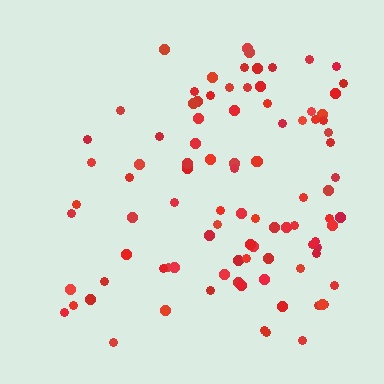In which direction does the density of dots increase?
From left to right, with the right side densest.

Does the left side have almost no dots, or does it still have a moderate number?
Still a moderate number, just noticeably fewer than the right.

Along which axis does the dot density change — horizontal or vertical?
Horizontal.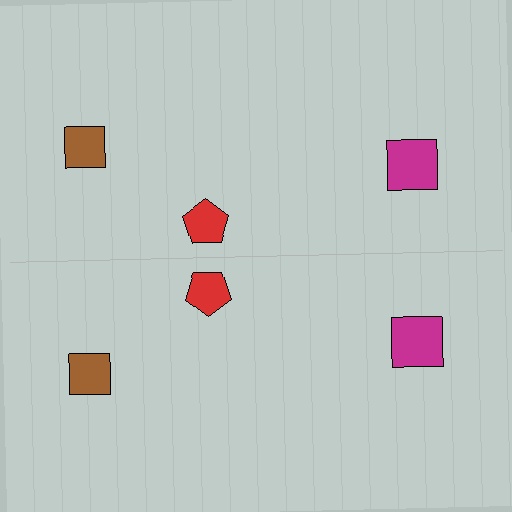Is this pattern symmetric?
Yes, this pattern has bilateral (reflection) symmetry.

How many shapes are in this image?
There are 6 shapes in this image.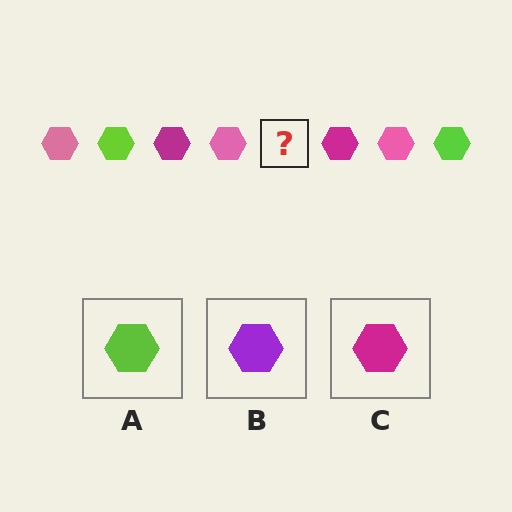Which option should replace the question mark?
Option A.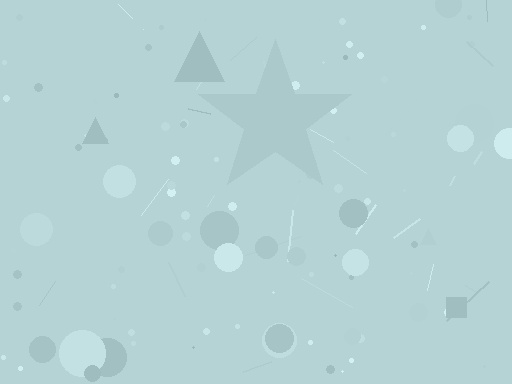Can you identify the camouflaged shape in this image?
The camouflaged shape is a star.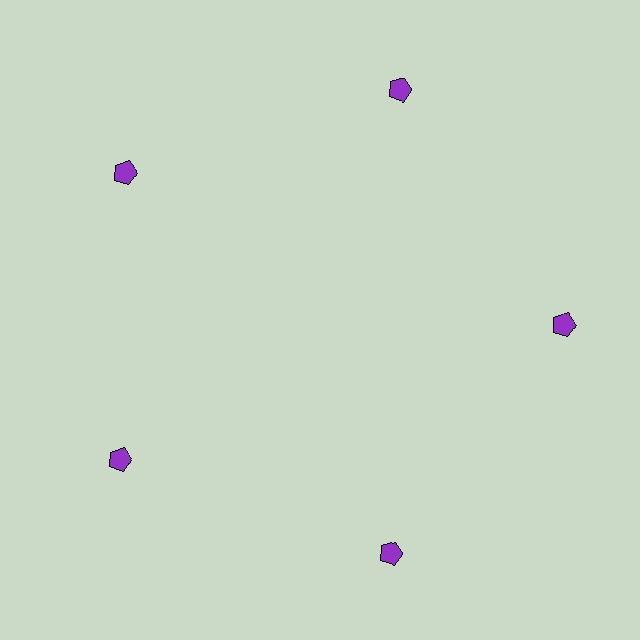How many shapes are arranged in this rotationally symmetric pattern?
There are 5 shapes, arranged in 5 groups of 1.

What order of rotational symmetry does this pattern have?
This pattern has 5-fold rotational symmetry.